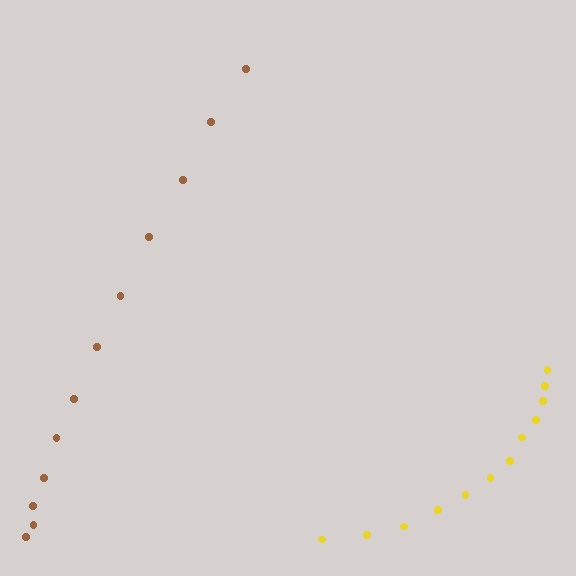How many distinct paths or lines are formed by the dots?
There are 2 distinct paths.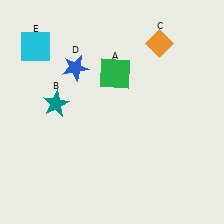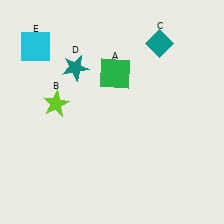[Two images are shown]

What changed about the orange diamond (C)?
In Image 1, C is orange. In Image 2, it changed to teal.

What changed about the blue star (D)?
In Image 1, D is blue. In Image 2, it changed to teal.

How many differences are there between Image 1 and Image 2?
There are 3 differences between the two images.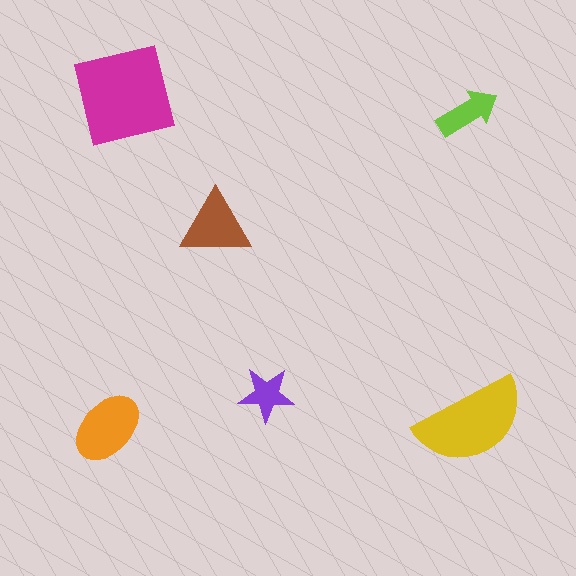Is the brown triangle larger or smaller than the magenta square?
Smaller.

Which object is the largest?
The magenta square.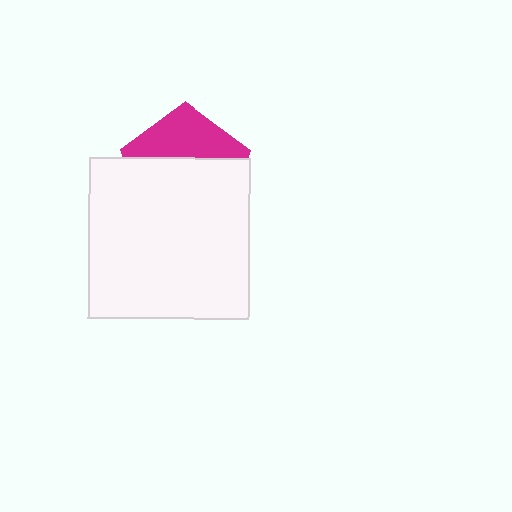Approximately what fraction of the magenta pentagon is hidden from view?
Roughly 64% of the magenta pentagon is hidden behind the white square.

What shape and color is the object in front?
The object in front is a white square.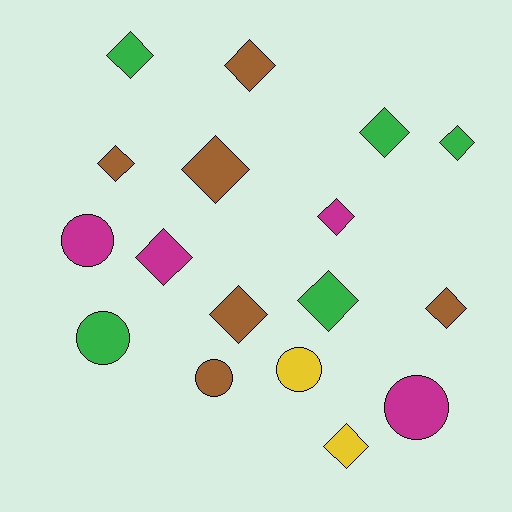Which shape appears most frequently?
Diamond, with 12 objects.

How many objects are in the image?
There are 17 objects.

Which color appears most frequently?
Brown, with 6 objects.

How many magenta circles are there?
There are 2 magenta circles.